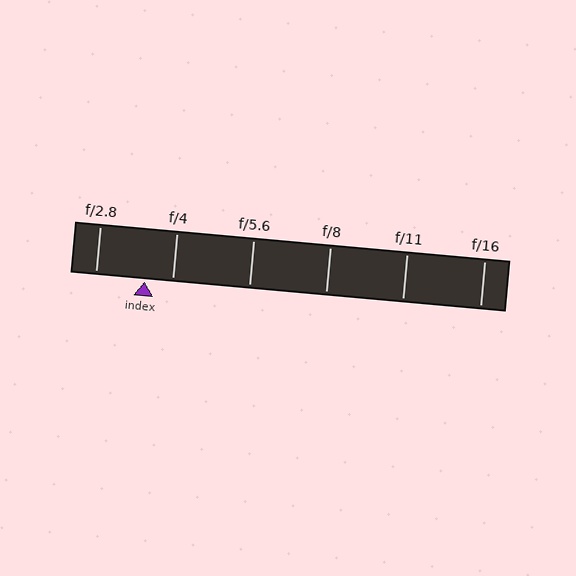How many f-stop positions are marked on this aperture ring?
There are 6 f-stop positions marked.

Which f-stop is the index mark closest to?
The index mark is closest to f/4.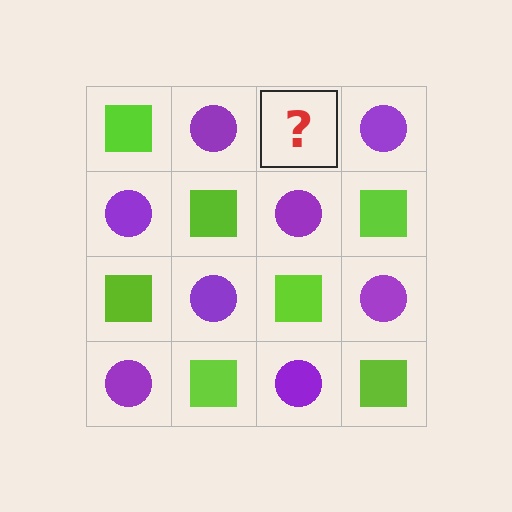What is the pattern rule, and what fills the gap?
The rule is that it alternates lime square and purple circle in a checkerboard pattern. The gap should be filled with a lime square.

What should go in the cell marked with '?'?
The missing cell should contain a lime square.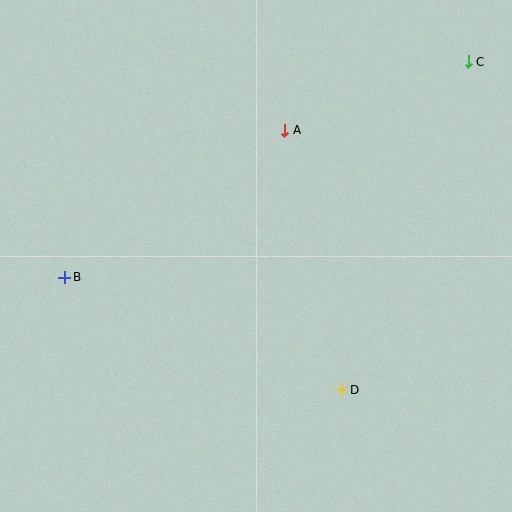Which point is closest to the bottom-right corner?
Point D is closest to the bottom-right corner.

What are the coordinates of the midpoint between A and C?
The midpoint between A and C is at (377, 96).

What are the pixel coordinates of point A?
Point A is at (285, 130).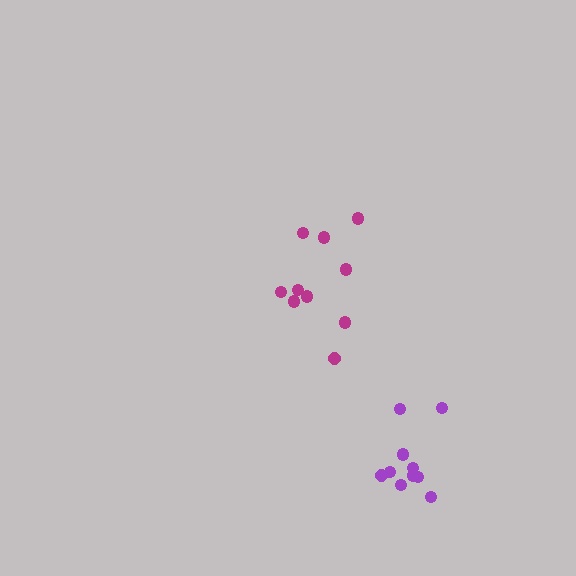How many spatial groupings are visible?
There are 2 spatial groupings.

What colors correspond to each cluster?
The clusters are colored: magenta, purple.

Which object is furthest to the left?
The magenta cluster is leftmost.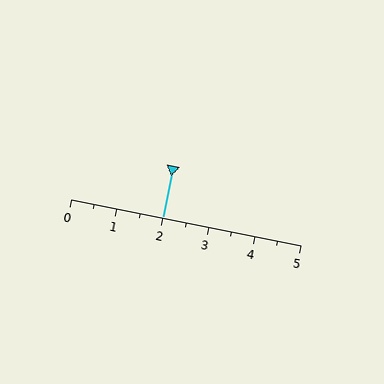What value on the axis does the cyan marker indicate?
The marker indicates approximately 2.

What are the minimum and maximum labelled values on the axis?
The axis runs from 0 to 5.